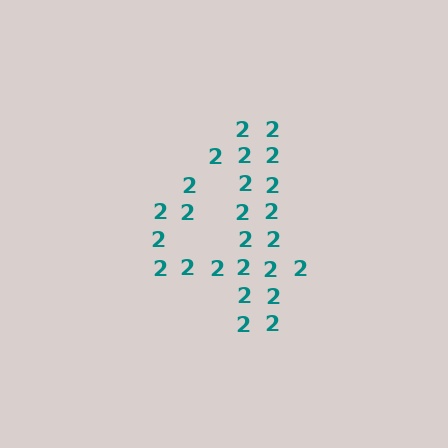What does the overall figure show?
The overall figure shows the digit 4.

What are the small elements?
The small elements are digit 2's.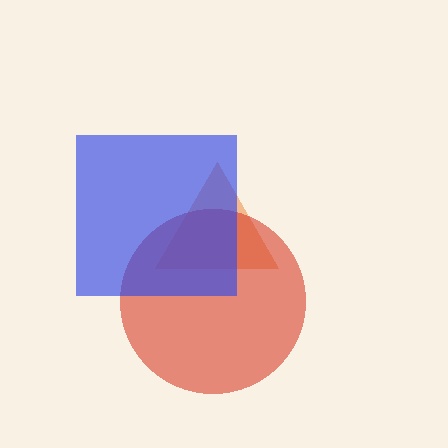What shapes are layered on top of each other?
The layered shapes are: an orange triangle, a red circle, a blue square.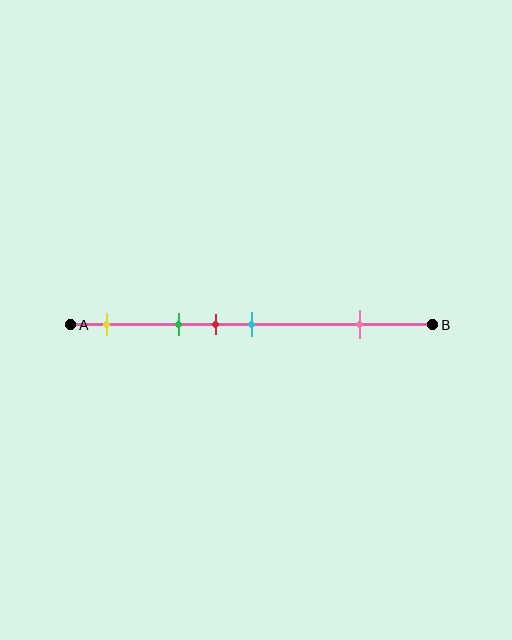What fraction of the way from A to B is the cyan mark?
The cyan mark is approximately 50% (0.5) of the way from A to B.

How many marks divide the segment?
There are 5 marks dividing the segment.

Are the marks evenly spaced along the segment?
No, the marks are not evenly spaced.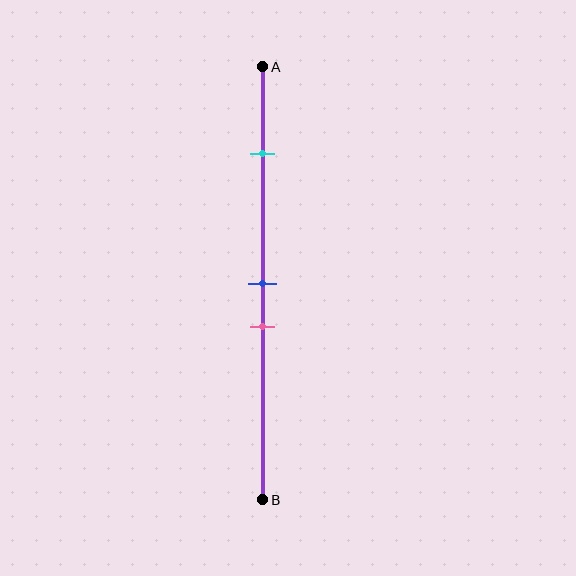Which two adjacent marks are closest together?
The blue and pink marks are the closest adjacent pair.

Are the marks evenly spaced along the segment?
No, the marks are not evenly spaced.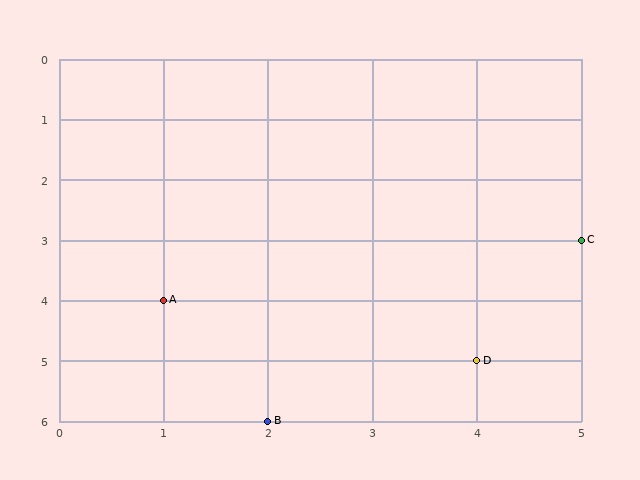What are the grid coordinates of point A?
Point A is at grid coordinates (1, 4).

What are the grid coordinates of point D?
Point D is at grid coordinates (4, 5).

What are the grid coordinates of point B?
Point B is at grid coordinates (2, 6).